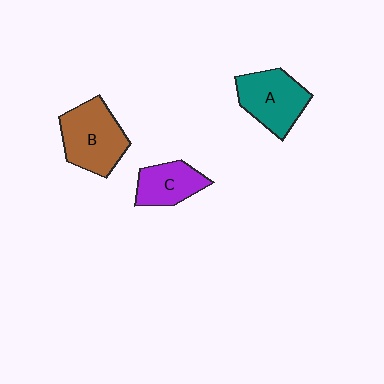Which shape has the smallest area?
Shape C (purple).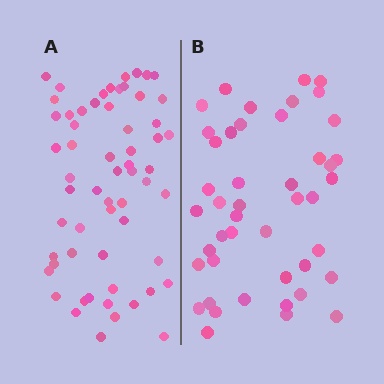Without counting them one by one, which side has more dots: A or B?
Region A (the left region) has more dots.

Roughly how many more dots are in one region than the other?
Region A has approximately 15 more dots than region B.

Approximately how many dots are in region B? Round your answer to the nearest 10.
About 40 dots. (The exact count is 45, which rounds to 40.)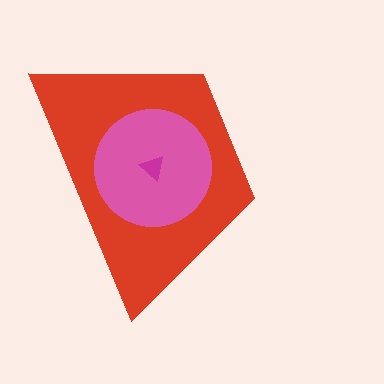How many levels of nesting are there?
3.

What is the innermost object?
The magenta triangle.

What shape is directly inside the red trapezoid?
The pink circle.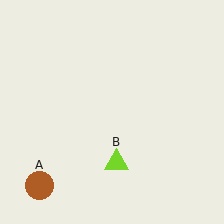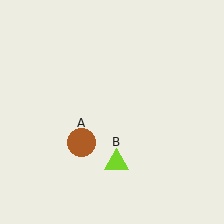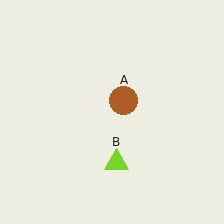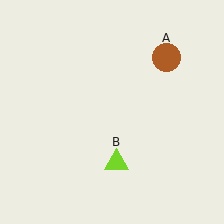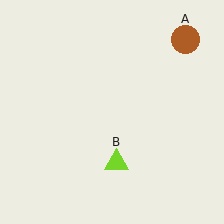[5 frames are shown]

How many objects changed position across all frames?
1 object changed position: brown circle (object A).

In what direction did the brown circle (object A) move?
The brown circle (object A) moved up and to the right.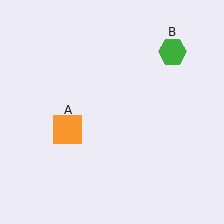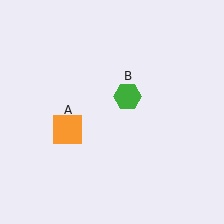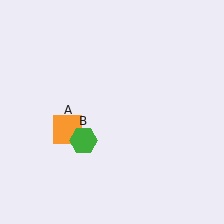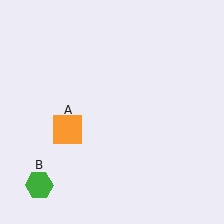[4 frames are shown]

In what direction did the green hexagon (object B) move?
The green hexagon (object B) moved down and to the left.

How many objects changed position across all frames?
1 object changed position: green hexagon (object B).